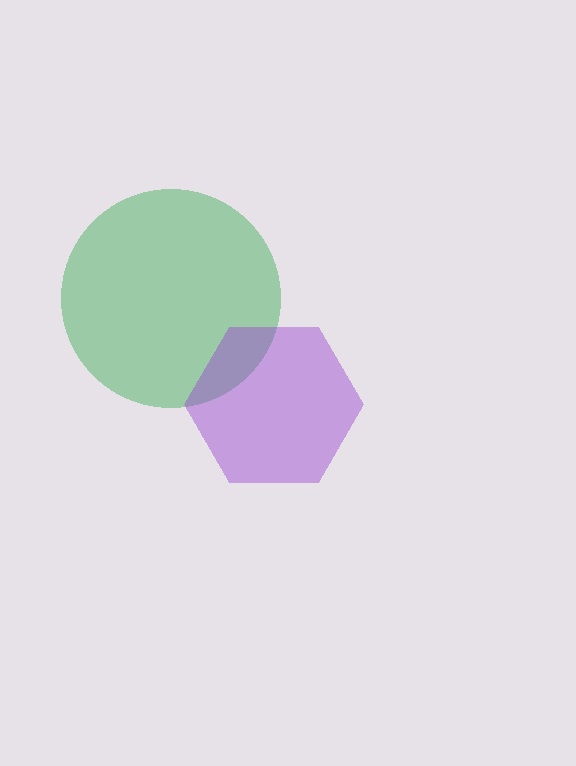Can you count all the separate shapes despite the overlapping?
Yes, there are 2 separate shapes.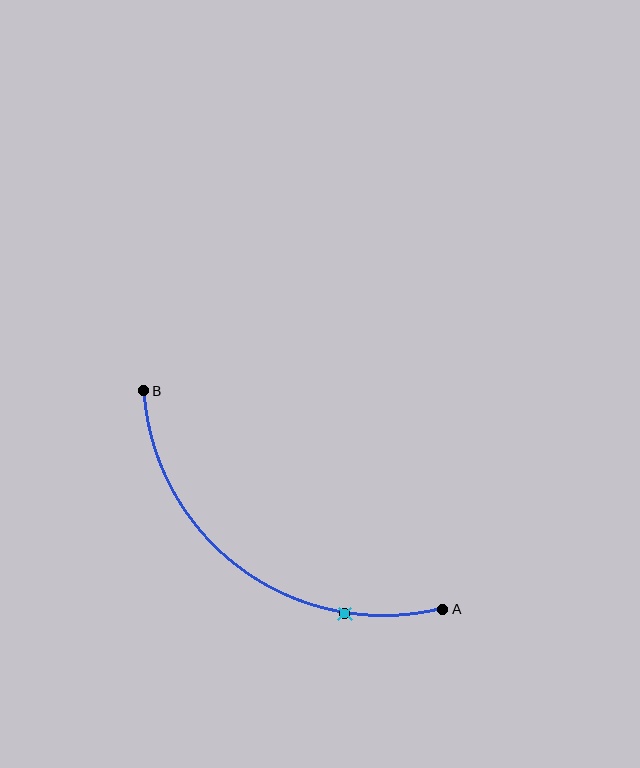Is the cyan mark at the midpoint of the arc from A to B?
No. The cyan mark lies on the arc but is closer to endpoint A. The arc midpoint would be at the point on the curve equidistant along the arc from both A and B.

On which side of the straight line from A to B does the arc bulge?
The arc bulges below and to the left of the straight line connecting A and B.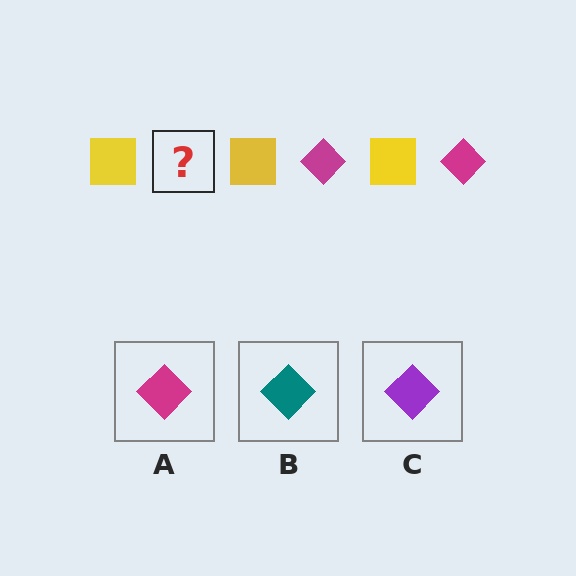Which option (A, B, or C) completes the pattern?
A.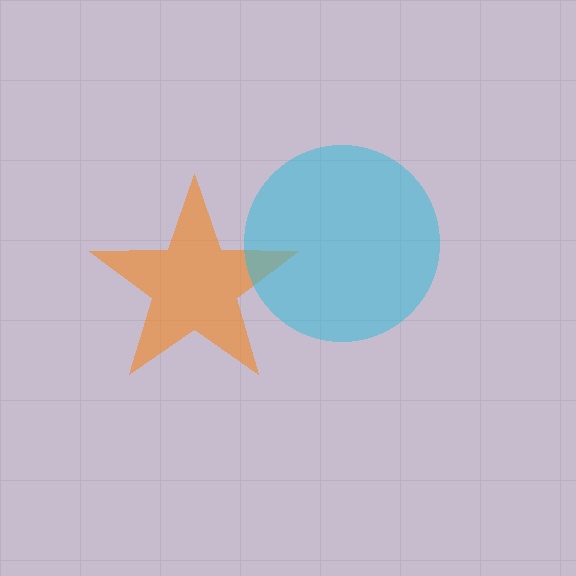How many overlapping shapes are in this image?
There are 2 overlapping shapes in the image.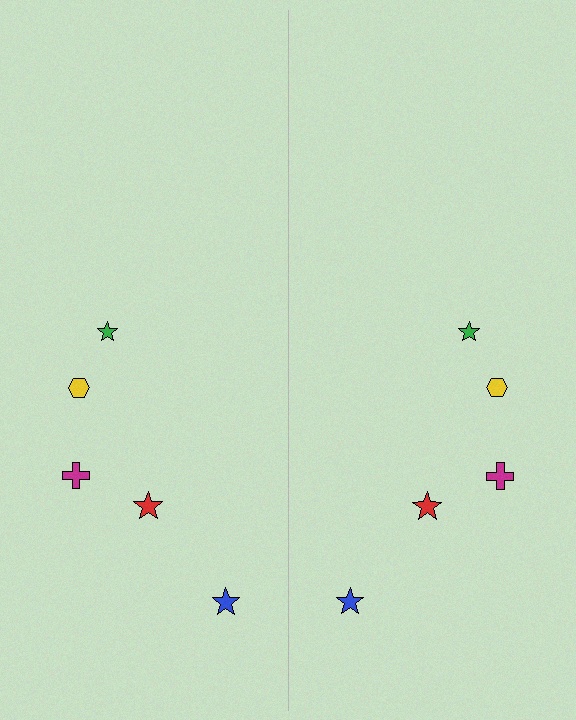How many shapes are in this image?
There are 10 shapes in this image.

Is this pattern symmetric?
Yes, this pattern has bilateral (reflection) symmetry.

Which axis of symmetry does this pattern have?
The pattern has a vertical axis of symmetry running through the center of the image.